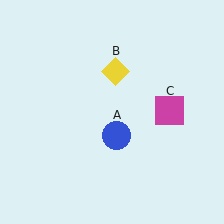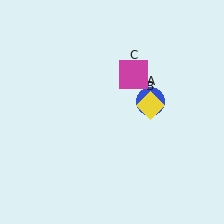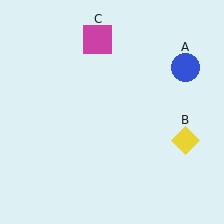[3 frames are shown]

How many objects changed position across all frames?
3 objects changed position: blue circle (object A), yellow diamond (object B), magenta square (object C).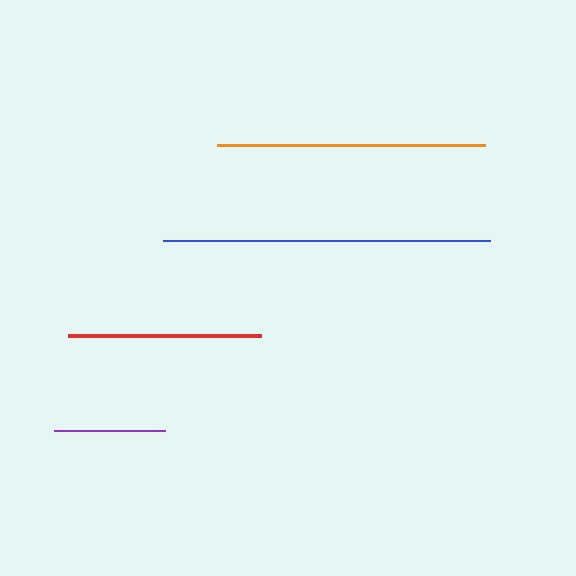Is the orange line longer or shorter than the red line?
The orange line is longer than the red line.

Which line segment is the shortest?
The purple line is the shortest at approximately 111 pixels.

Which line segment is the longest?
The blue line is the longest at approximately 326 pixels.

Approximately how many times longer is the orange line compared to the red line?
The orange line is approximately 1.4 times the length of the red line.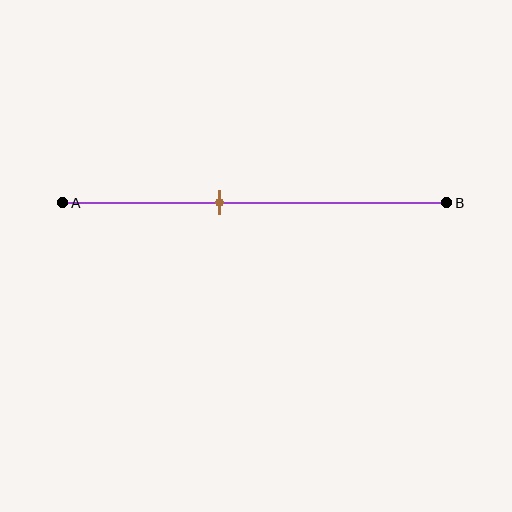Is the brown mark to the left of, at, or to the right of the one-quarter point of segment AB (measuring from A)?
The brown mark is to the right of the one-quarter point of segment AB.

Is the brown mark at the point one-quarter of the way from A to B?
No, the mark is at about 40% from A, not at the 25% one-quarter point.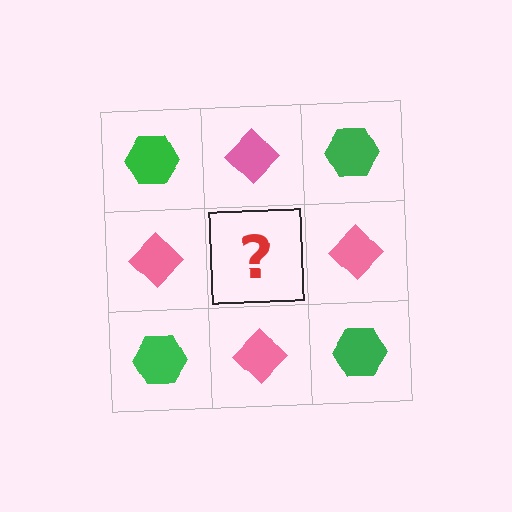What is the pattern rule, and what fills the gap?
The rule is that it alternates green hexagon and pink diamond in a checkerboard pattern. The gap should be filled with a green hexagon.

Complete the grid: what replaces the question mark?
The question mark should be replaced with a green hexagon.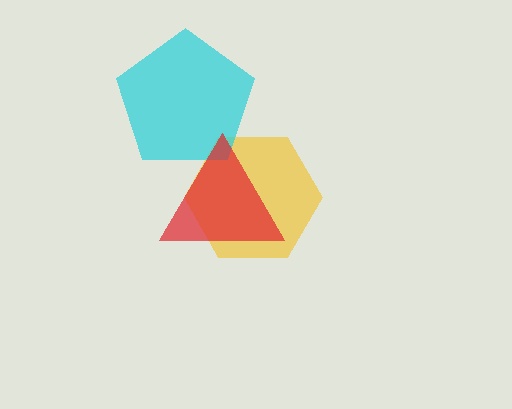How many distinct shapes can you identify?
There are 3 distinct shapes: a yellow hexagon, a cyan pentagon, a red triangle.